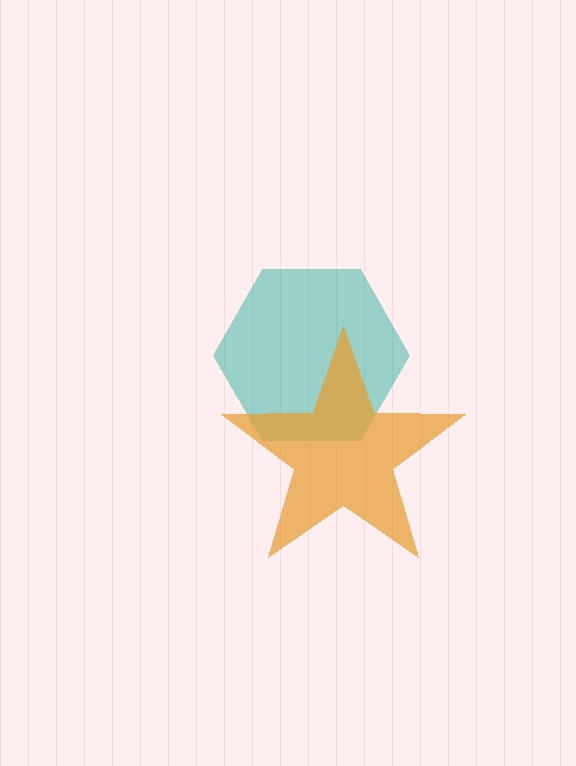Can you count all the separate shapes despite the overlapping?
Yes, there are 2 separate shapes.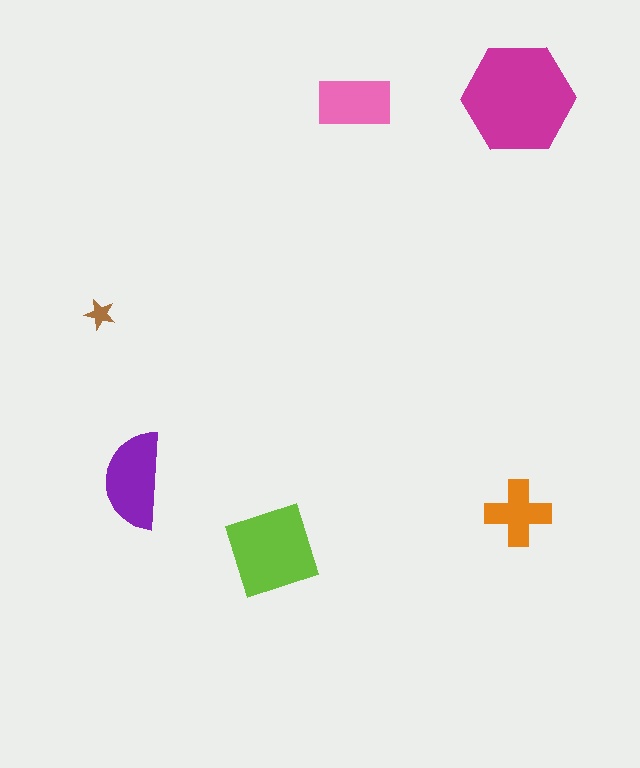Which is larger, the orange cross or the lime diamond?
The lime diamond.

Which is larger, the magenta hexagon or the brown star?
The magenta hexagon.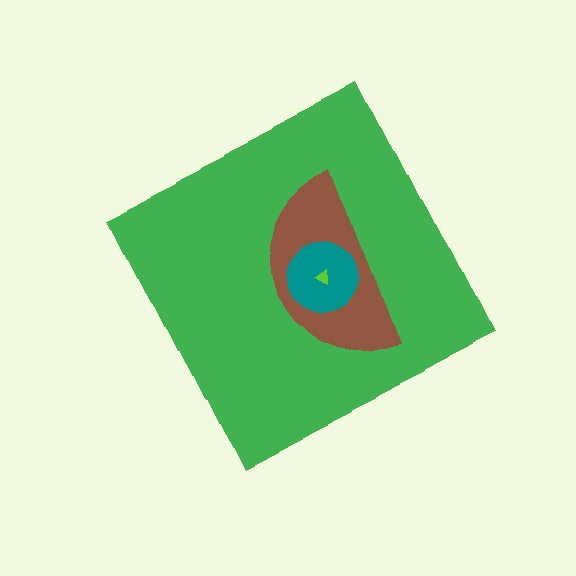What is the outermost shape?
The green diamond.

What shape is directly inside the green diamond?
The brown semicircle.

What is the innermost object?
The lime triangle.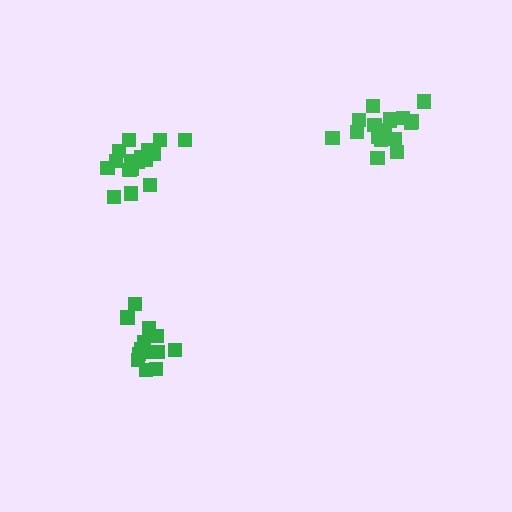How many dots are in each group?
Group 1: 13 dots, Group 2: 17 dots, Group 3: 18 dots (48 total).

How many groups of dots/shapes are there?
There are 3 groups.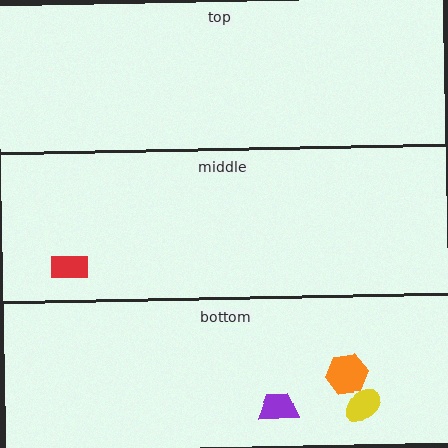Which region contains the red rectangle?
The middle region.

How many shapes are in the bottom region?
3.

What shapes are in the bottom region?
The orange hexagon, the purple trapezoid, the yellow ellipse.